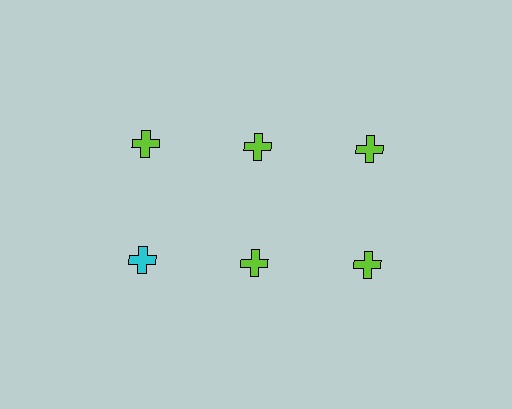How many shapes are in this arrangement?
There are 6 shapes arranged in a grid pattern.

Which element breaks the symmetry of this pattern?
The cyan cross in the second row, leftmost column breaks the symmetry. All other shapes are lime crosses.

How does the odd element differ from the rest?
It has a different color: cyan instead of lime.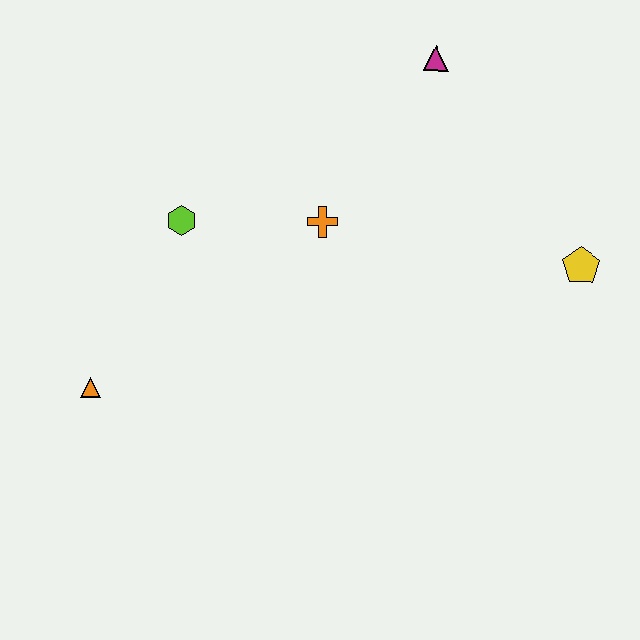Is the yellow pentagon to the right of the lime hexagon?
Yes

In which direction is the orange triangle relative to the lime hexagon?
The orange triangle is below the lime hexagon.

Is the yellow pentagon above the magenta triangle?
No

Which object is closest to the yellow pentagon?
The magenta triangle is closest to the yellow pentagon.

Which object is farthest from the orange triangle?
The yellow pentagon is farthest from the orange triangle.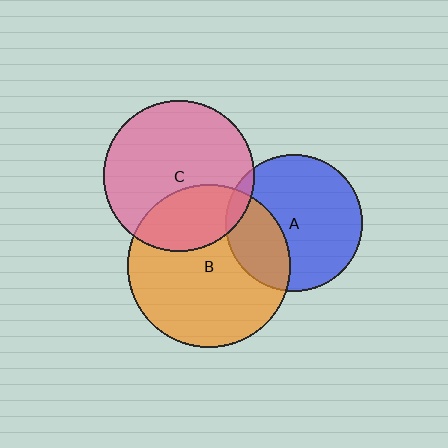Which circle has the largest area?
Circle B (orange).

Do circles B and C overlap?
Yes.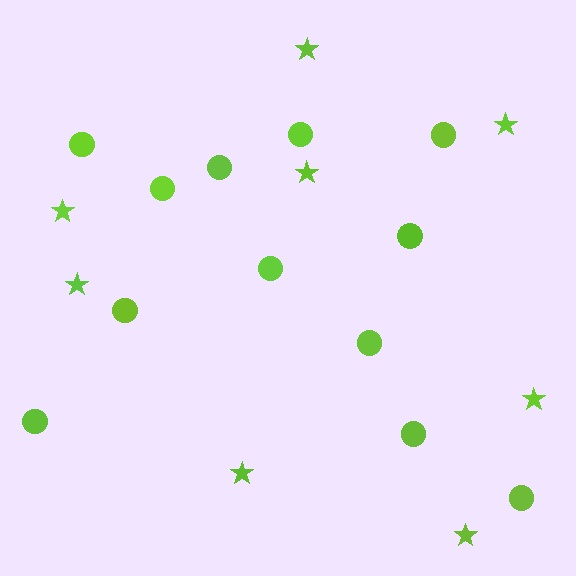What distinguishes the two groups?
There are 2 groups: one group of circles (12) and one group of stars (8).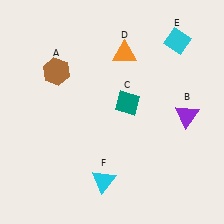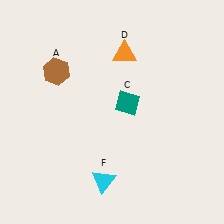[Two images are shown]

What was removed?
The purple triangle (B), the cyan diamond (E) were removed in Image 2.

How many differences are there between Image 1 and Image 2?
There are 2 differences between the two images.